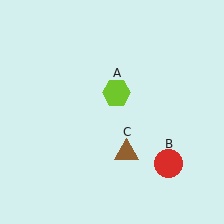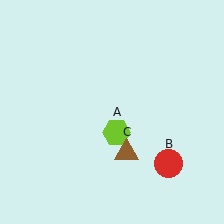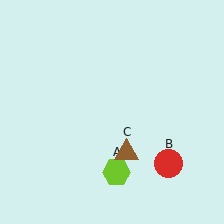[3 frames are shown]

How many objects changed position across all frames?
1 object changed position: lime hexagon (object A).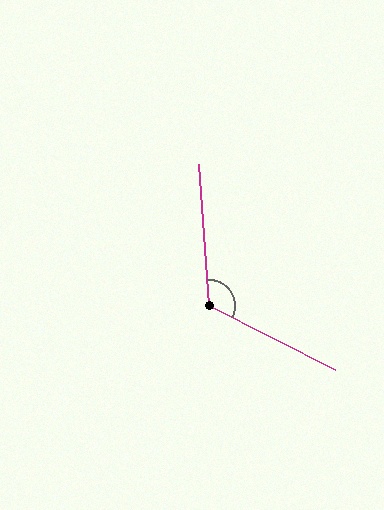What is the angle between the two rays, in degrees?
Approximately 121 degrees.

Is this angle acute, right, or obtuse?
It is obtuse.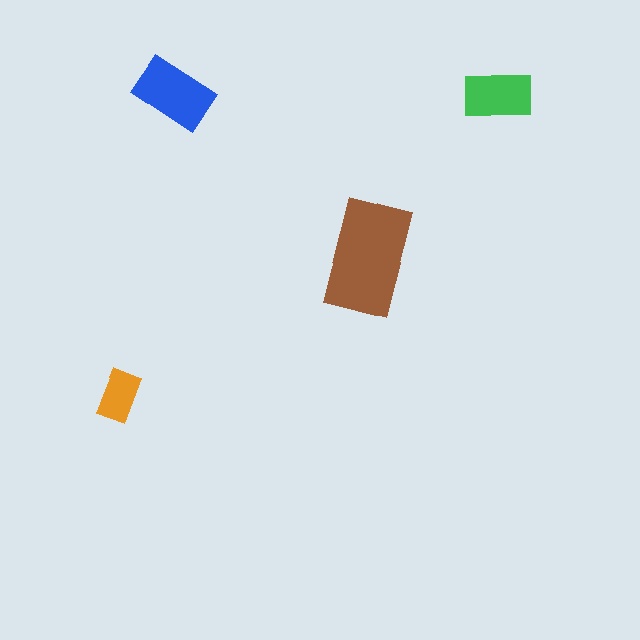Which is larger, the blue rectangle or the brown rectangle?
The brown one.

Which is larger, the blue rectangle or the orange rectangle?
The blue one.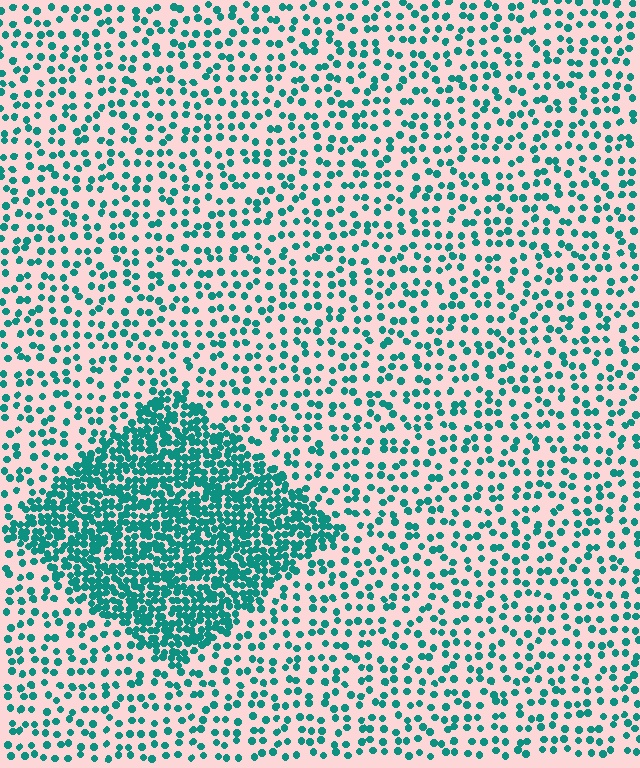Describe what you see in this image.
The image contains small teal elements arranged at two different densities. A diamond-shaped region is visible where the elements are more densely packed than the surrounding area.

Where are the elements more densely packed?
The elements are more densely packed inside the diamond boundary.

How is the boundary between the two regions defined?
The boundary is defined by a change in element density (approximately 2.8x ratio). All elements are the same color, size, and shape.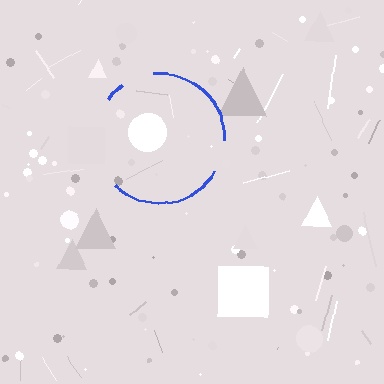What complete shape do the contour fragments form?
The contour fragments form a circle.